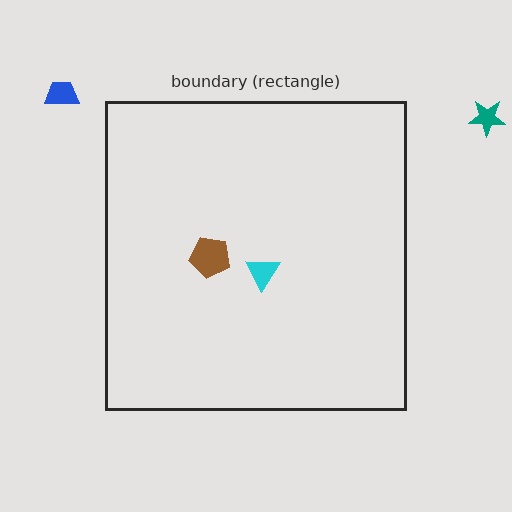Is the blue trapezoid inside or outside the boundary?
Outside.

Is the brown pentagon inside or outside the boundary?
Inside.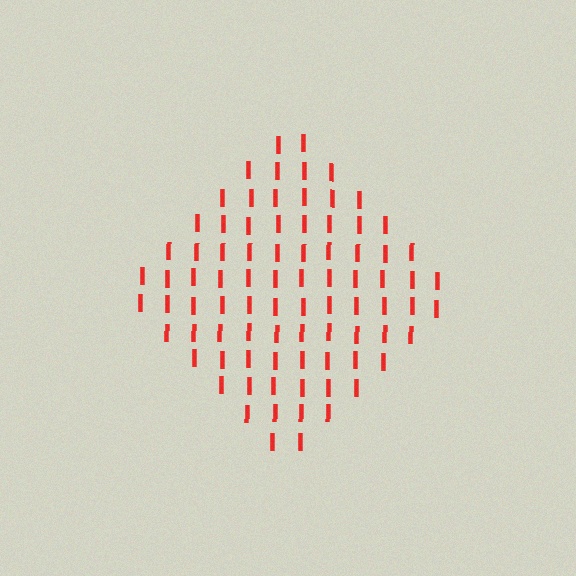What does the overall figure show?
The overall figure shows a diamond.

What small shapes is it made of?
It is made of small letter I's.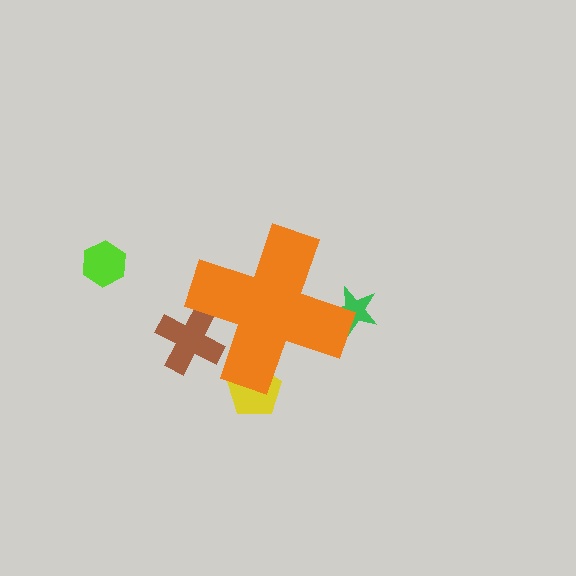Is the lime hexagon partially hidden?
No, the lime hexagon is fully visible.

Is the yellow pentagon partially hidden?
Yes, the yellow pentagon is partially hidden behind the orange cross.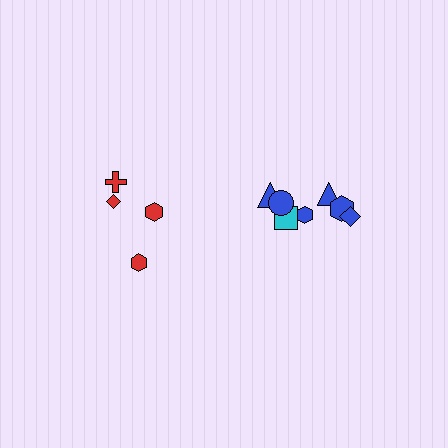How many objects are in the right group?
There are 7 objects.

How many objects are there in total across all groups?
There are 11 objects.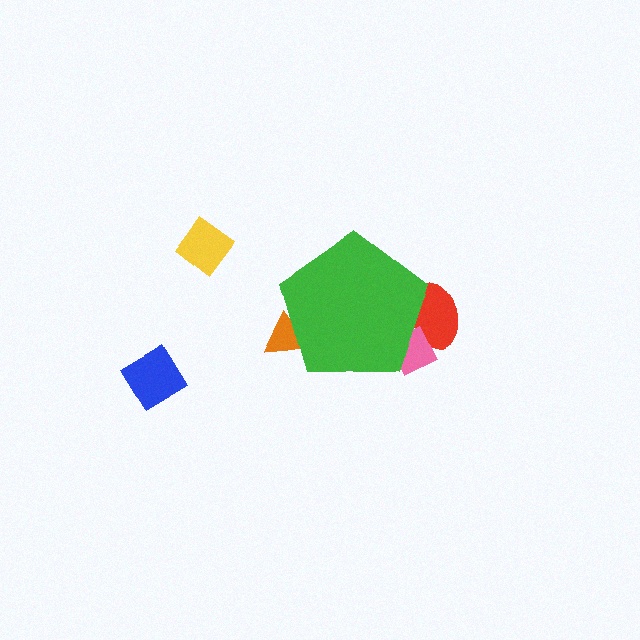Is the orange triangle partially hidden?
Yes, the orange triangle is partially hidden behind the green pentagon.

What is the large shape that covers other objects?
A green pentagon.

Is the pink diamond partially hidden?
Yes, the pink diamond is partially hidden behind the green pentagon.